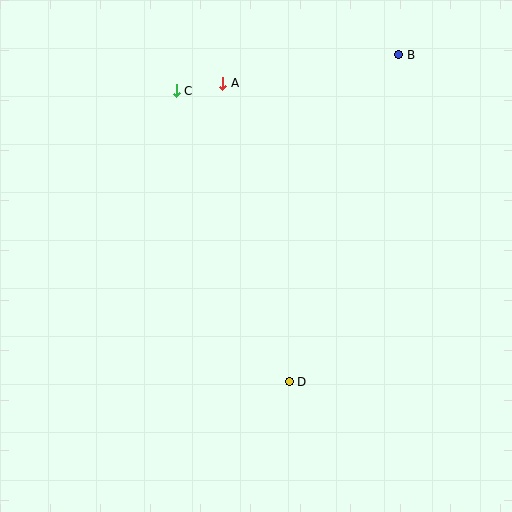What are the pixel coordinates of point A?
Point A is at (223, 83).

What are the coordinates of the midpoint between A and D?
The midpoint between A and D is at (256, 232).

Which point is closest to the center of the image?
Point D at (289, 382) is closest to the center.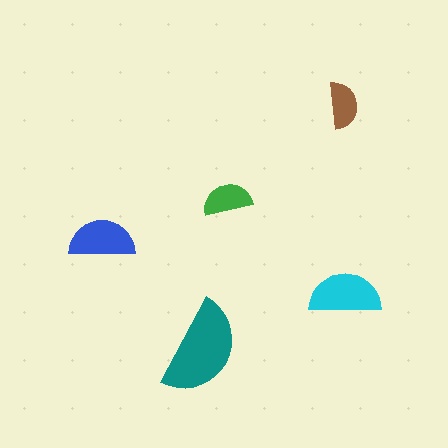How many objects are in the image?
There are 5 objects in the image.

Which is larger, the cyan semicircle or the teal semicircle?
The teal one.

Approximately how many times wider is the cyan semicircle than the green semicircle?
About 1.5 times wider.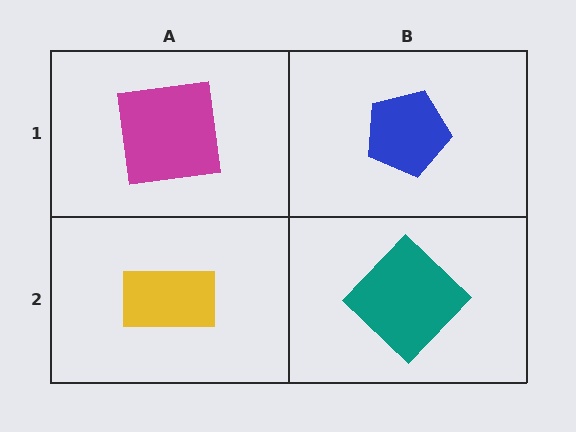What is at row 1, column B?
A blue pentagon.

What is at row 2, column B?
A teal diamond.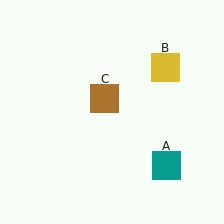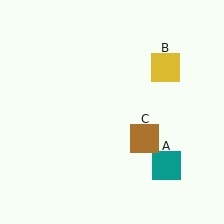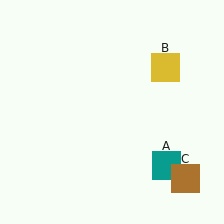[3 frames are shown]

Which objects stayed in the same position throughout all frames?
Teal square (object A) and yellow square (object B) remained stationary.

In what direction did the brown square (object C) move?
The brown square (object C) moved down and to the right.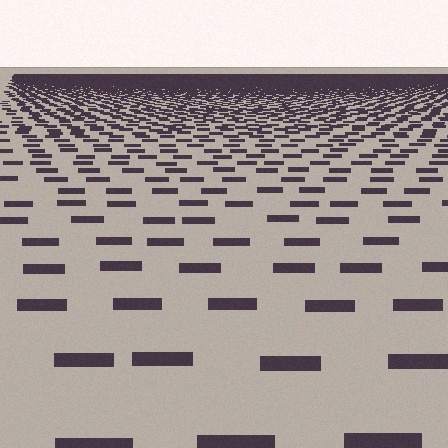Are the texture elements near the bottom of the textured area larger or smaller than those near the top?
Larger. Near the bottom, elements are closer to the viewer and appear at a bigger on-screen size.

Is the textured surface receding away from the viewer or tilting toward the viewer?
The surface is receding away from the viewer. Texture elements get smaller and denser toward the top.